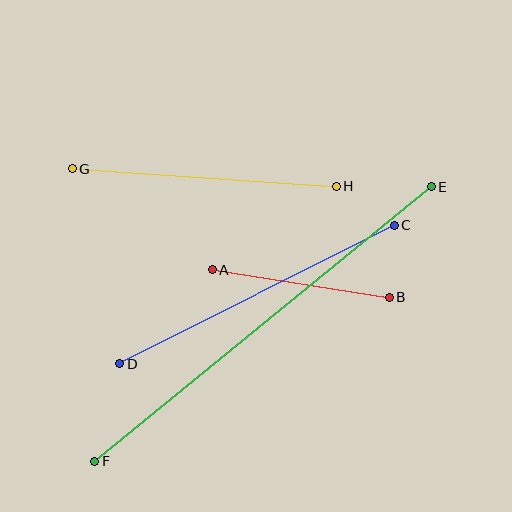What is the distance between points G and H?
The distance is approximately 265 pixels.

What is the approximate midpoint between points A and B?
The midpoint is at approximately (301, 284) pixels.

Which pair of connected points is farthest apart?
Points E and F are farthest apart.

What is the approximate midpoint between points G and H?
The midpoint is at approximately (204, 178) pixels.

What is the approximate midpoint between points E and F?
The midpoint is at approximately (263, 324) pixels.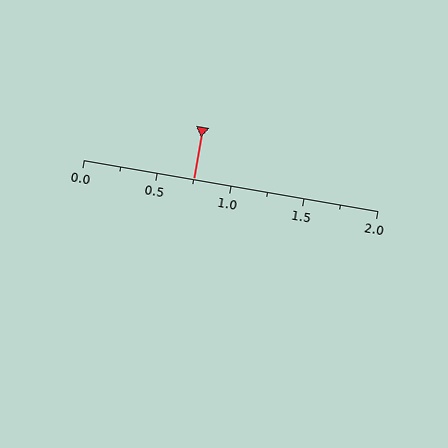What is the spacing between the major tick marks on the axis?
The major ticks are spaced 0.5 apart.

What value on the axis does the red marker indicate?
The marker indicates approximately 0.75.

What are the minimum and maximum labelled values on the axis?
The axis runs from 0.0 to 2.0.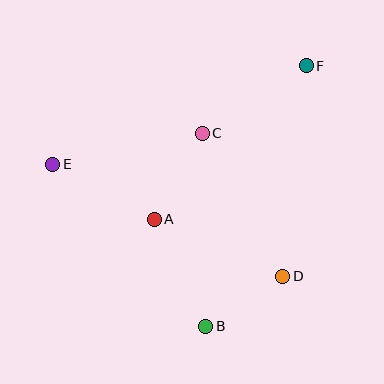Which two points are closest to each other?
Points B and D are closest to each other.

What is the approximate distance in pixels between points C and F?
The distance between C and F is approximately 124 pixels.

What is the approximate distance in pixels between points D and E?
The distance between D and E is approximately 255 pixels.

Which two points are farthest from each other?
Points B and F are farthest from each other.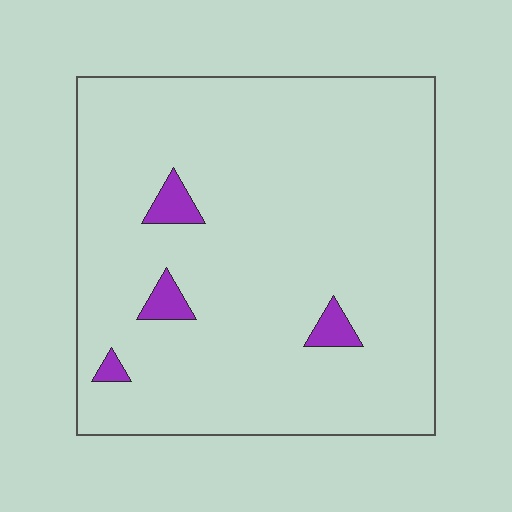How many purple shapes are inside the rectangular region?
4.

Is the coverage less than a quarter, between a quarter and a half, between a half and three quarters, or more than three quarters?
Less than a quarter.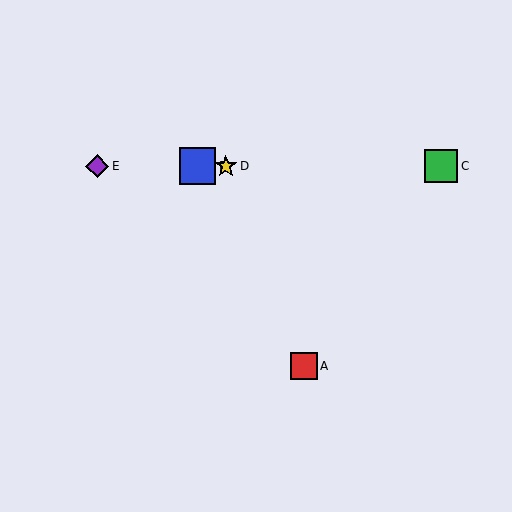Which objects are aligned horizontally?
Objects B, C, D, E are aligned horizontally.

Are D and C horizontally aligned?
Yes, both are at y≈166.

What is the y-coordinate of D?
Object D is at y≈166.